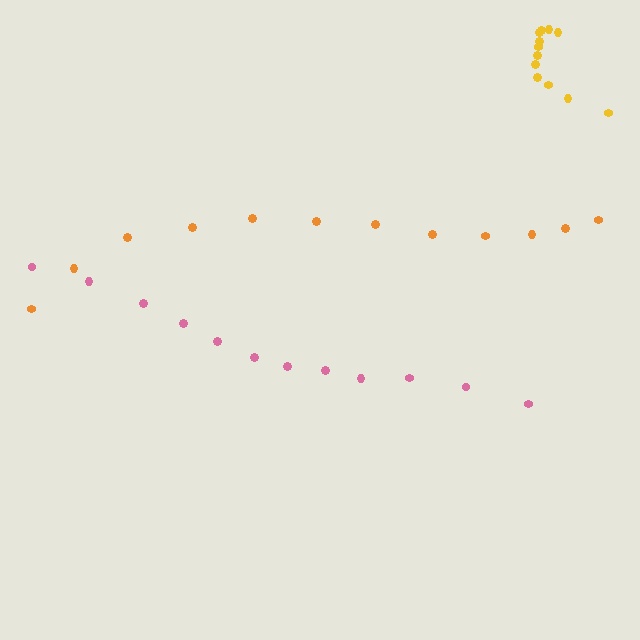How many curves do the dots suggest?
There are 3 distinct paths.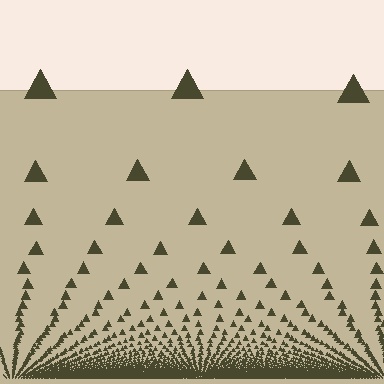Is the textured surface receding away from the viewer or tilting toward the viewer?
The surface appears to tilt toward the viewer. Texture elements get larger and sparser toward the top.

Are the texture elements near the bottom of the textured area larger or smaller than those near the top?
Smaller. The gradient is inverted — elements near the bottom are smaller and denser.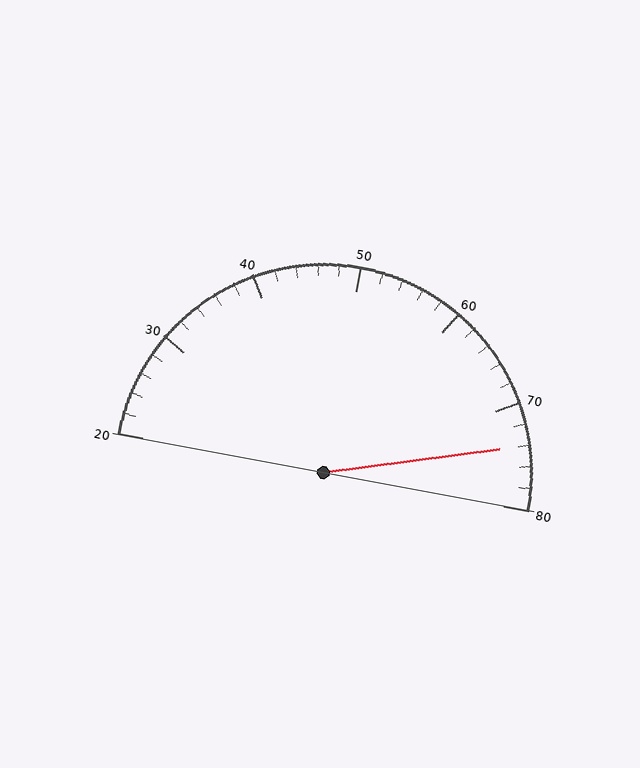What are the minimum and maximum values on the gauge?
The gauge ranges from 20 to 80.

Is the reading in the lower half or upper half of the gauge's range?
The reading is in the upper half of the range (20 to 80).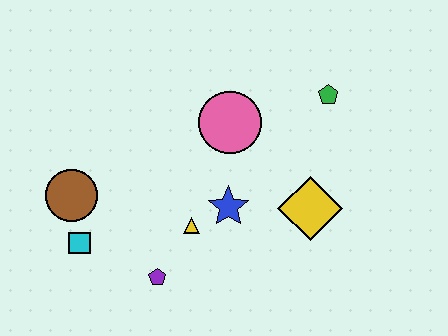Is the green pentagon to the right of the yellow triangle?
Yes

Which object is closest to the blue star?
The yellow triangle is closest to the blue star.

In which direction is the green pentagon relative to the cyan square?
The green pentagon is to the right of the cyan square.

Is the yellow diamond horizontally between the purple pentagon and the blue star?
No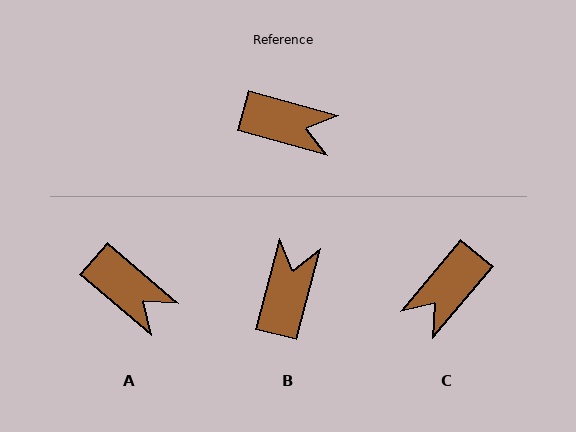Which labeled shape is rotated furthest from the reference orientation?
C, about 115 degrees away.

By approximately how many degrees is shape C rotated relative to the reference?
Approximately 115 degrees clockwise.